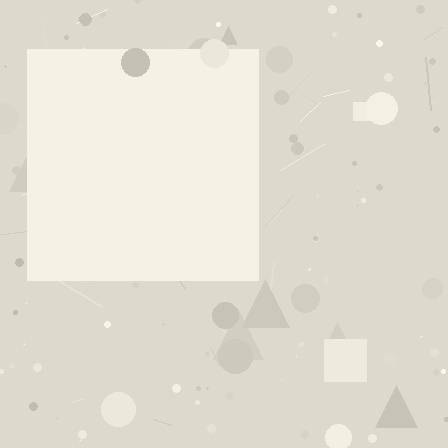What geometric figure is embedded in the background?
A square is embedded in the background.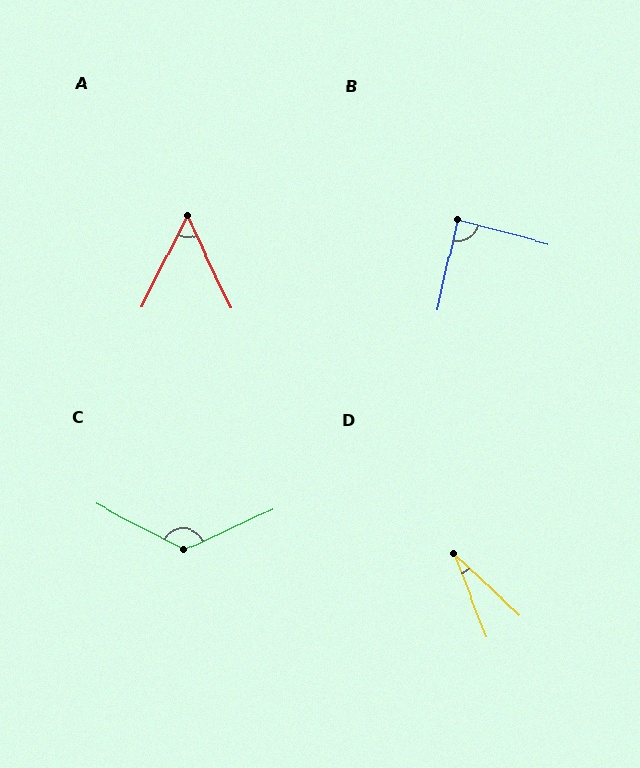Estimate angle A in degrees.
Approximately 52 degrees.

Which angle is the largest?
C, at approximately 128 degrees.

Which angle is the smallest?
D, at approximately 25 degrees.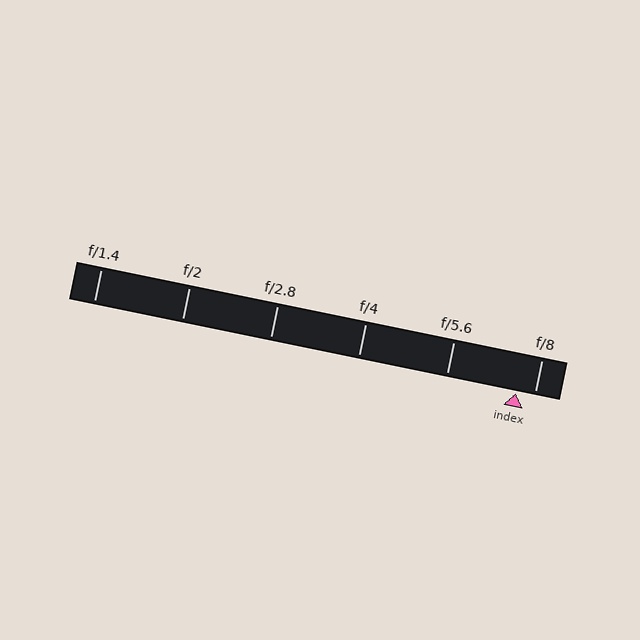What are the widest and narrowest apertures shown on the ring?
The widest aperture shown is f/1.4 and the narrowest is f/8.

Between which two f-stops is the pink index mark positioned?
The index mark is between f/5.6 and f/8.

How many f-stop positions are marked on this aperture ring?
There are 6 f-stop positions marked.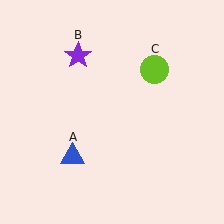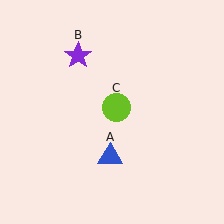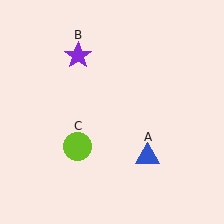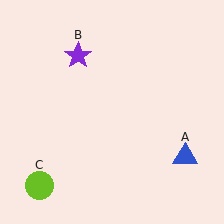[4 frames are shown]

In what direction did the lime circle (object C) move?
The lime circle (object C) moved down and to the left.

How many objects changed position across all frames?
2 objects changed position: blue triangle (object A), lime circle (object C).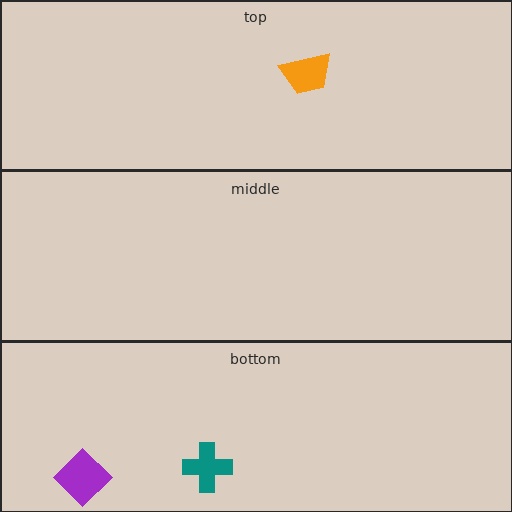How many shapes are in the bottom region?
2.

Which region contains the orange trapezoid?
The top region.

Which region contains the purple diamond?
The bottom region.